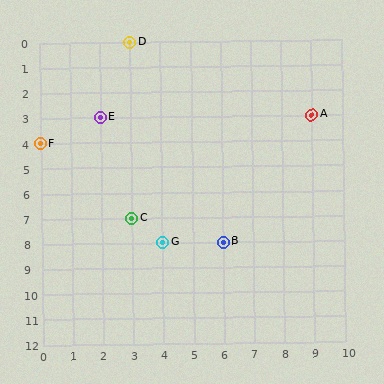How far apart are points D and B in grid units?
Points D and B are 3 columns and 8 rows apart (about 8.5 grid units diagonally).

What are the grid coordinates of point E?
Point E is at grid coordinates (2, 3).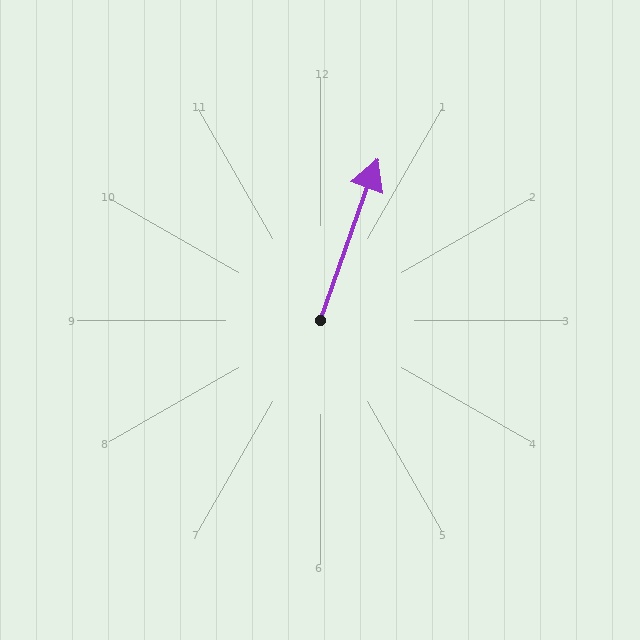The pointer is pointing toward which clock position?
Roughly 1 o'clock.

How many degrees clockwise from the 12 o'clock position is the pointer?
Approximately 19 degrees.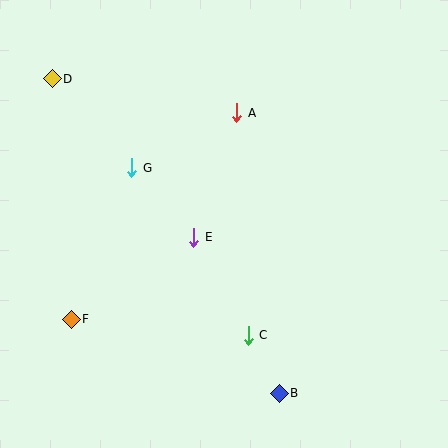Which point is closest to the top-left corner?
Point D is closest to the top-left corner.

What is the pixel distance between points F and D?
The distance between F and D is 241 pixels.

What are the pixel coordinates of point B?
Point B is at (279, 393).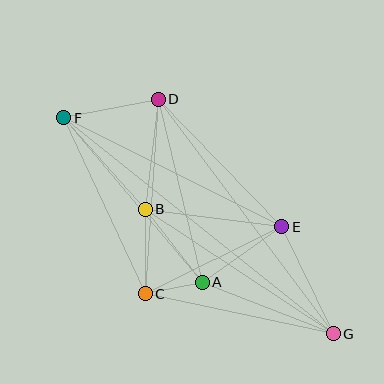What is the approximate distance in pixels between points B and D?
The distance between B and D is approximately 110 pixels.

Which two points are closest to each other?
Points A and C are closest to each other.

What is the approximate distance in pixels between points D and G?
The distance between D and G is approximately 292 pixels.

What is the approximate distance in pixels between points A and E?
The distance between A and E is approximately 97 pixels.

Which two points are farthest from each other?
Points F and G are farthest from each other.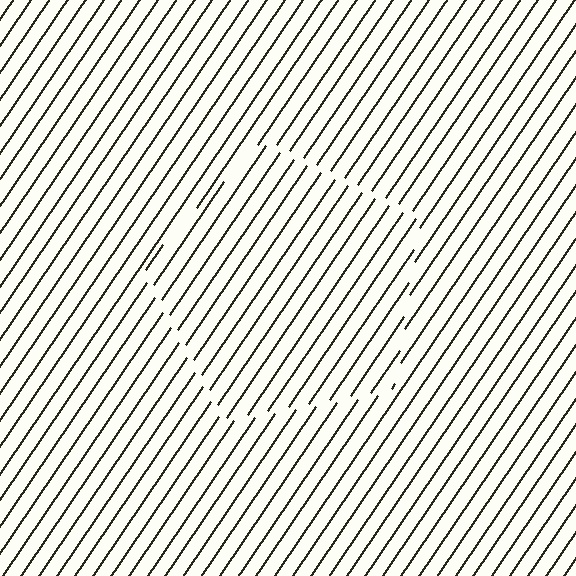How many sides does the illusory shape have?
5 sides — the line-ends trace a pentagon.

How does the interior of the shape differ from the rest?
The interior of the shape contains the same grating, shifted by half a period — the contour is defined by the phase discontinuity where line-ends from the inner and outer gratings abut.